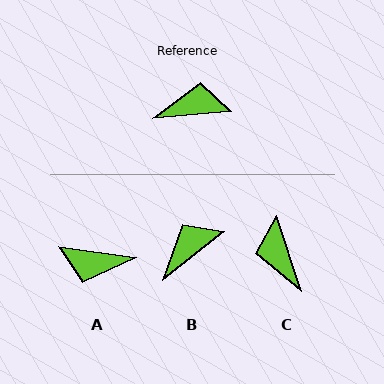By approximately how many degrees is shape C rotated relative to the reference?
Approximately 103 degrees counter-clockwise.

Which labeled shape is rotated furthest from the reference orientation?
A, about 167 degrees away.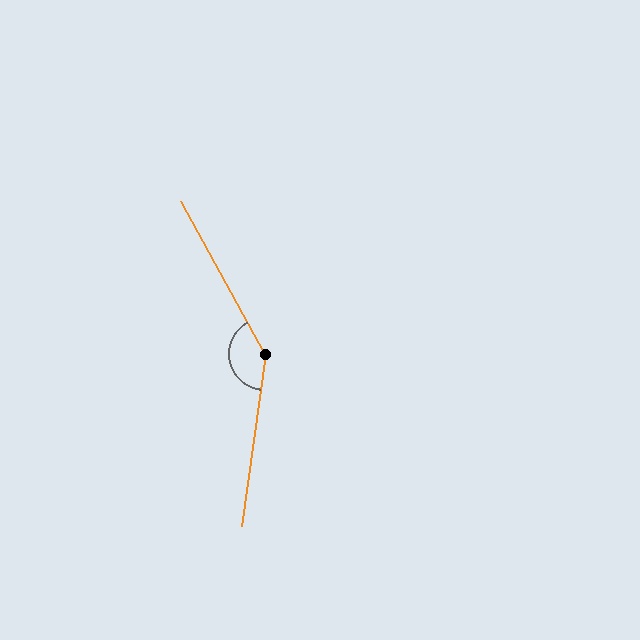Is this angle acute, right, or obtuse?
It is obtuse.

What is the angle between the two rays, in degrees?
Approximately 144 degrees.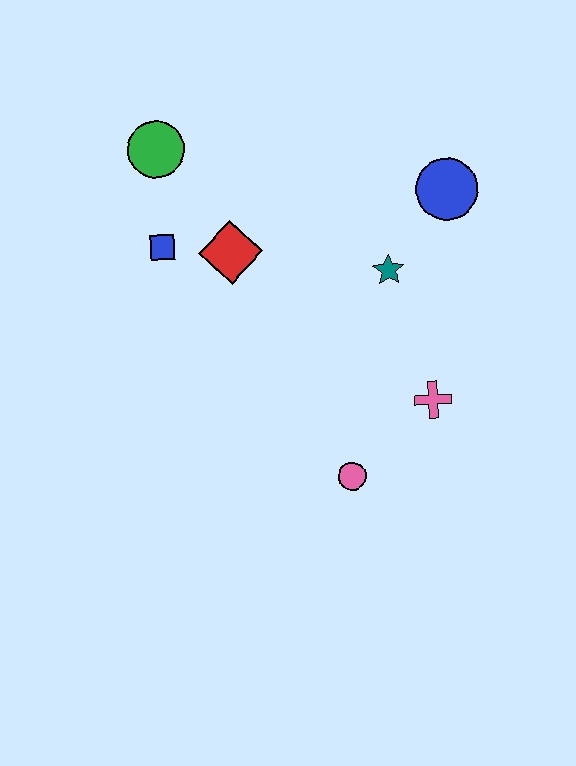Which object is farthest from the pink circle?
The green circle is farthest from the pink circle.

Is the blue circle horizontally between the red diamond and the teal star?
No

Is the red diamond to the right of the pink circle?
No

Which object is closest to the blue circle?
The teal star is closest to the blue circle.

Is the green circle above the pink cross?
Yes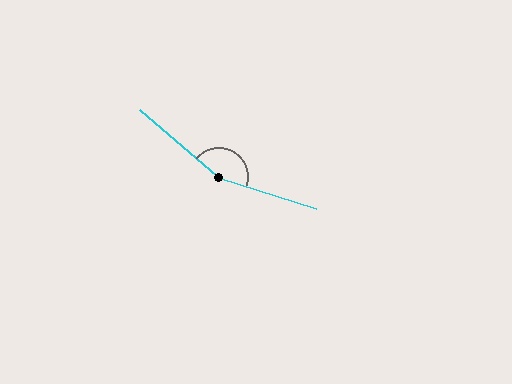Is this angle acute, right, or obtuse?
It is obtuse.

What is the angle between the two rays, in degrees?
Approximately 157 degrees.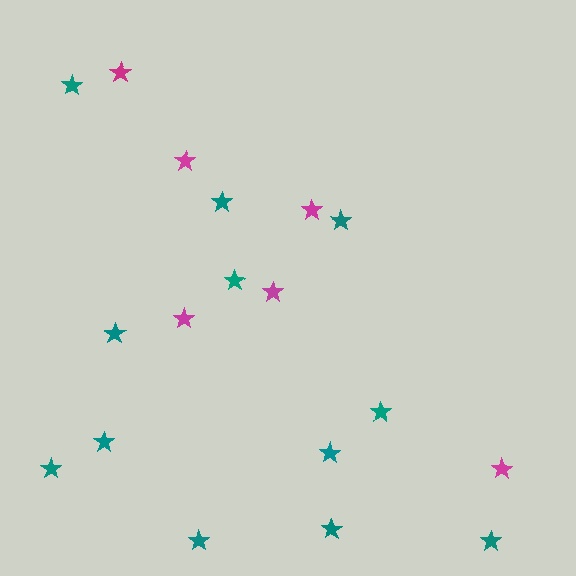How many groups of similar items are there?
There are 2 groups: one group of magenta stars (6) and one group of teal stars (12).